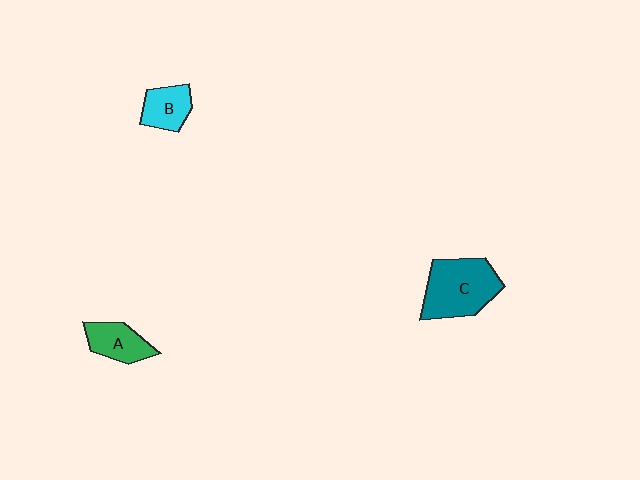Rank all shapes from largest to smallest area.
From largest to smallest: C (teal), A (green), B (cyan).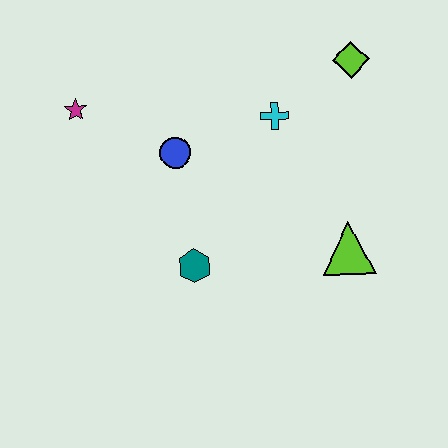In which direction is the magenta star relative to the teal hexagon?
The magenta star is above the teal hexagon.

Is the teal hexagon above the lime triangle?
No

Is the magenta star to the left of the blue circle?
Yes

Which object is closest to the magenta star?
The blue circle is closest to the magenta star.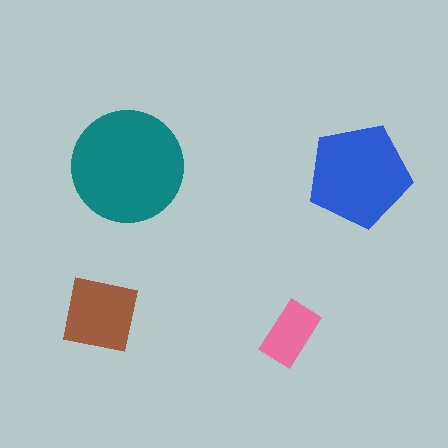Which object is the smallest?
The pink rectangle.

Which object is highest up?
The teal circle is topmost.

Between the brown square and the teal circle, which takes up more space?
The teal circle.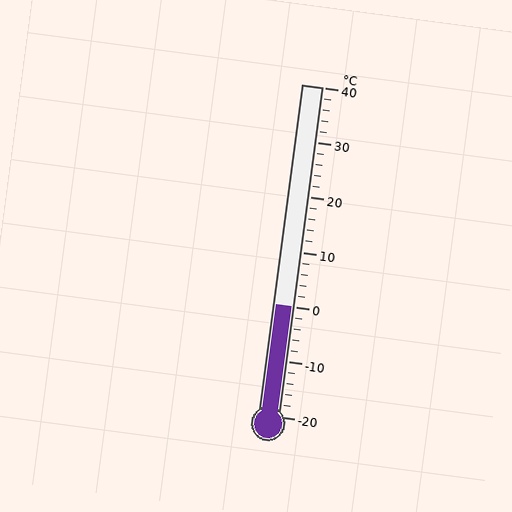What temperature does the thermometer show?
The thermometer shows approximately 0°C.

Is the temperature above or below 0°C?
The temperature is at 0°C.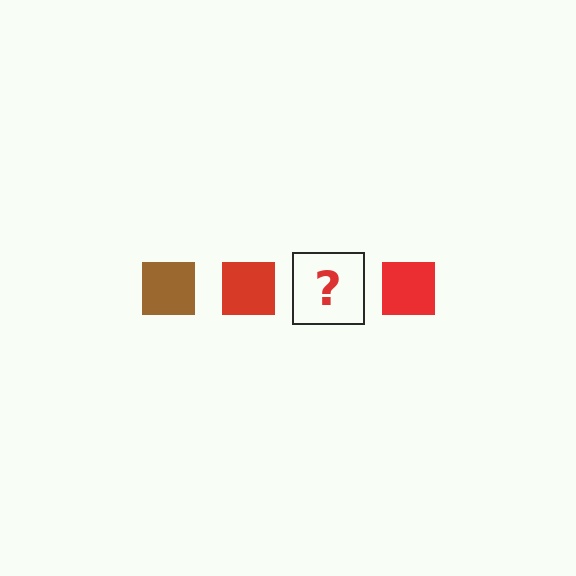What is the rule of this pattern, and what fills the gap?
The rule is that the pattern cycles through brown, red squares. The gap should be filled with a brown square.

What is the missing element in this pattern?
The missing element is a brown square.